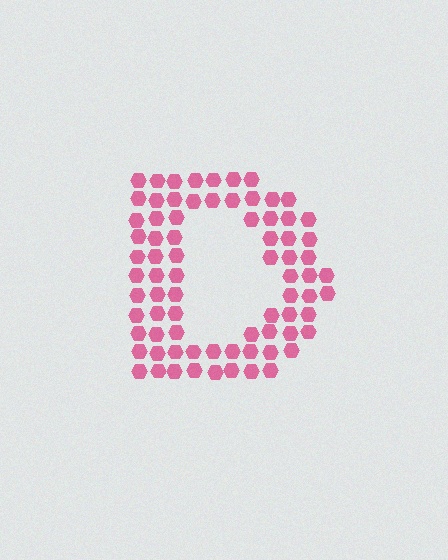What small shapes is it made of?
It is made of small hexagons.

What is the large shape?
The large shape is the letter D.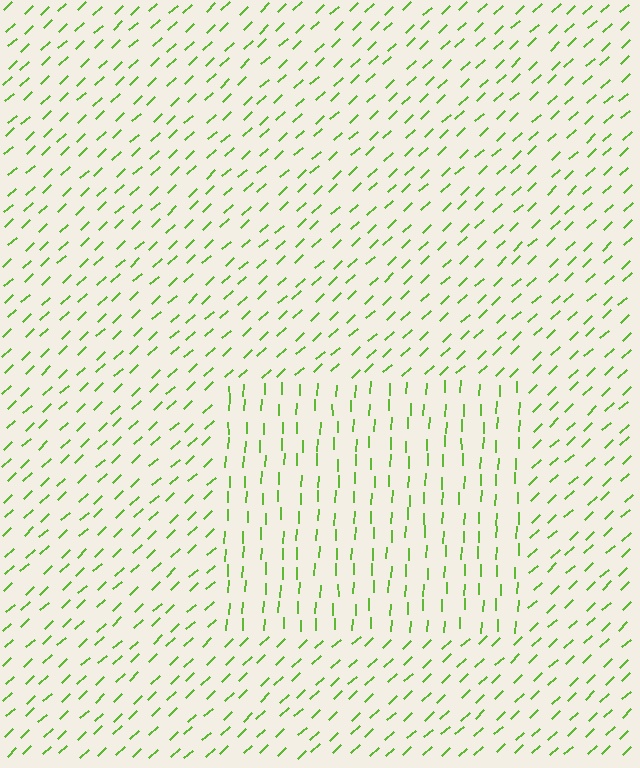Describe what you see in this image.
The image is filled with small lime line segments. A rectangle region in the image has lines oriented differently from the surrounding lines, creating a visible texture boundary.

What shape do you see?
I see a rectangle.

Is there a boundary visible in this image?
Yes, there is a texture boundary formed by a change in line orientation.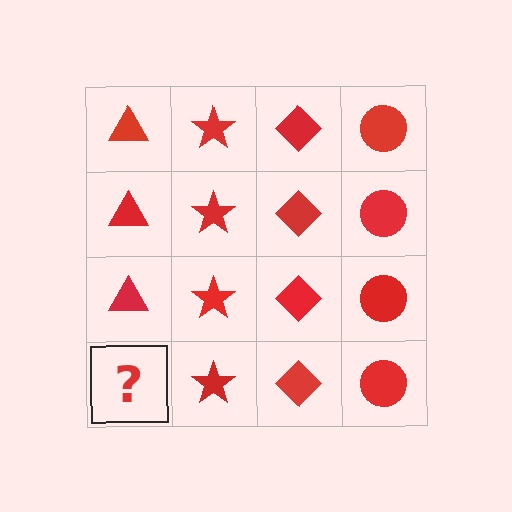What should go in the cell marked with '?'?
The missing cell should contain a red triangle.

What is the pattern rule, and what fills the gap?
The rule is that each column has a consistent shape. The gap should be filled with a red triangle.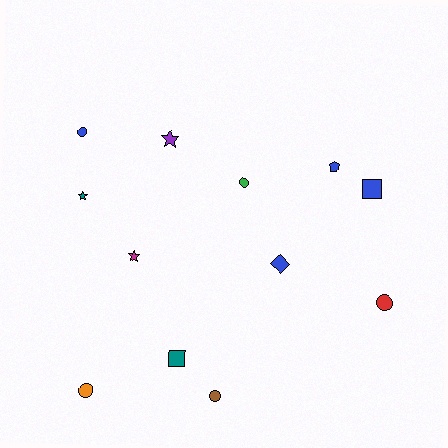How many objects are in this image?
There are 12 objects.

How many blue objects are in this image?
There are 4 blue objects.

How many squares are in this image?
There are 2 squares.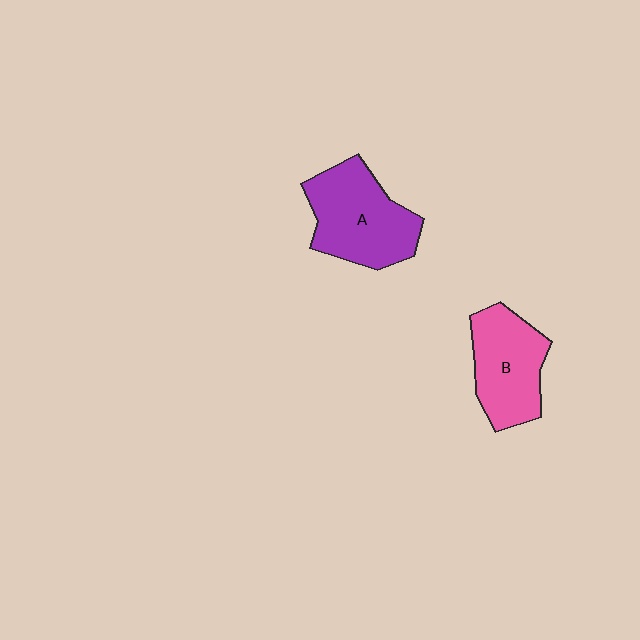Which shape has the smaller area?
Shape B (pink).